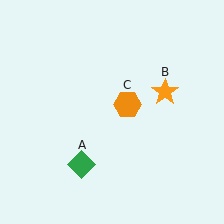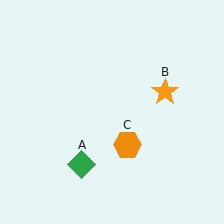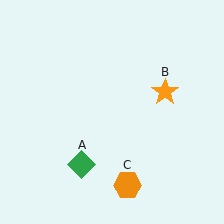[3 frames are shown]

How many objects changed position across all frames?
1 object changed position: orange hexagon (object C).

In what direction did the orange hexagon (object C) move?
The orange hexagon (object C) moved down.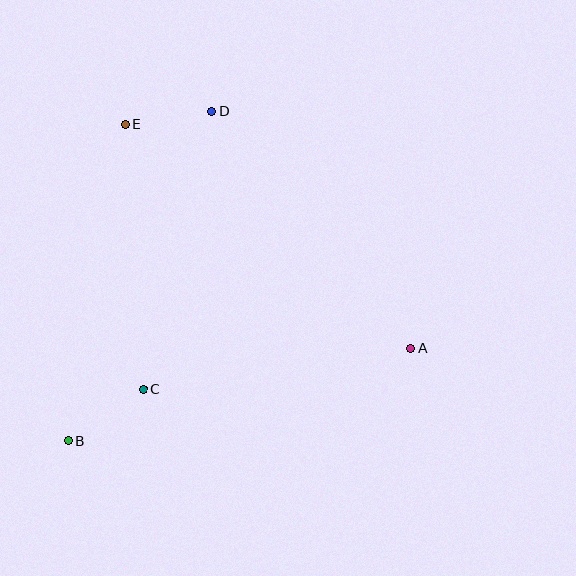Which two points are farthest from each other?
Points A and E are farthest from each other.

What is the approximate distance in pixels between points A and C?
The distance between A and C is approximately 271 pixels.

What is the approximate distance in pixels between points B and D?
The distance between B and D is approximately 359 pixels.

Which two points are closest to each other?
Points D and E are closest to each other.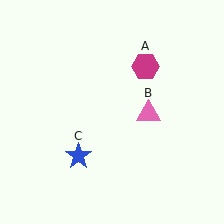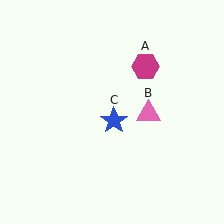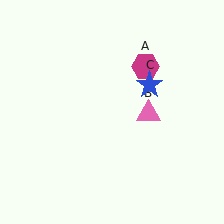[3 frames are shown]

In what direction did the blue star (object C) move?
The blue star (object C) moved up and to the right.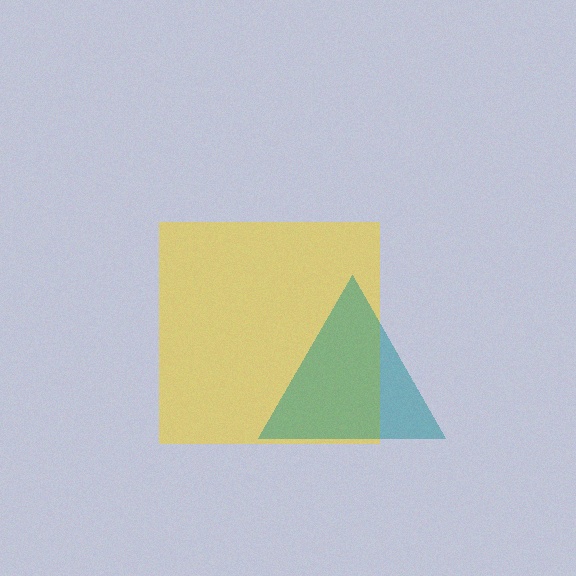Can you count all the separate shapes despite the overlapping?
Yes, there are 2 separate shapes.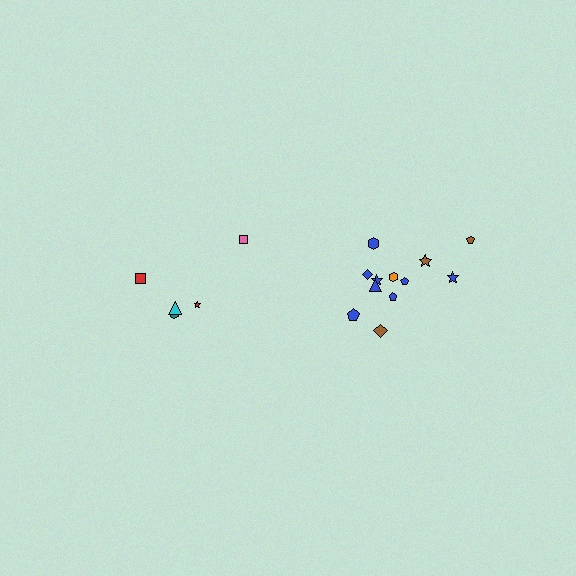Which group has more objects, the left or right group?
The right group.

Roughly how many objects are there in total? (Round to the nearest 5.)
Roughly 15 objects in total.